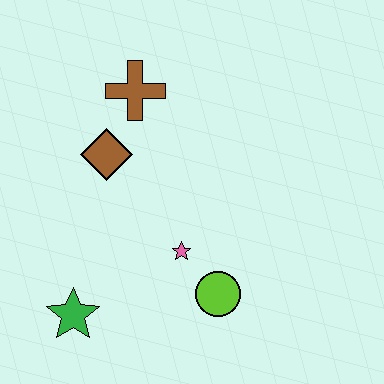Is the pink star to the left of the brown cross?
No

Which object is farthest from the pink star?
The brown cross is farthest from the pink star.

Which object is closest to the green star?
The pink star is closest to the green star.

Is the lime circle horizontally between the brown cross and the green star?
No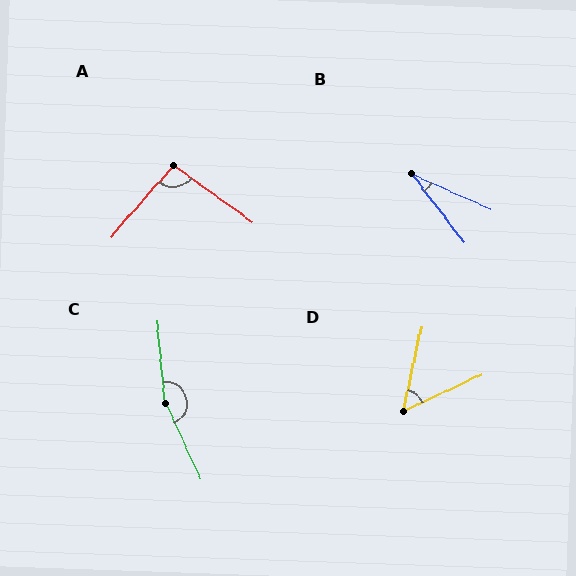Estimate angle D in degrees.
Approximately 53 degrees.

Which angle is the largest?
C, at approximately 160 degrees.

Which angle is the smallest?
B, at approximately 29 degrees.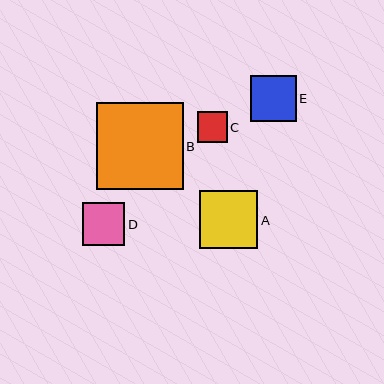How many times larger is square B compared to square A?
Square B is approximately 1.5 times the size of square A.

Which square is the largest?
Square B is the largest with a size of approximately 87 pixels.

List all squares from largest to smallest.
From largest to smallest: B, A, E, D, C.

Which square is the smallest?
Square C is the smallest with a size of approximately 30 pixels.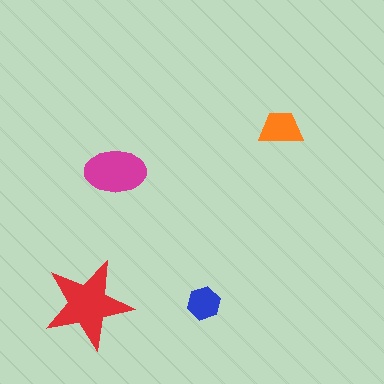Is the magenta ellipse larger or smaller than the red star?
Smaller.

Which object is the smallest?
The blue hexagon.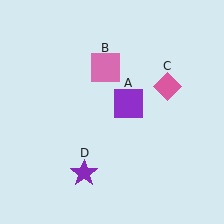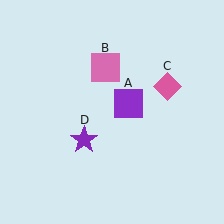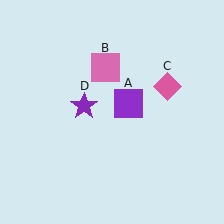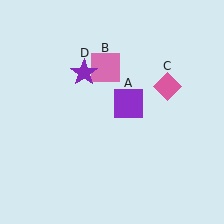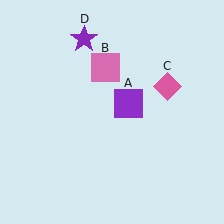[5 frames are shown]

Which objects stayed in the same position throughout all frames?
Purple square (object A) and pink square (object B) and pink diamond (object C) remained stationary.